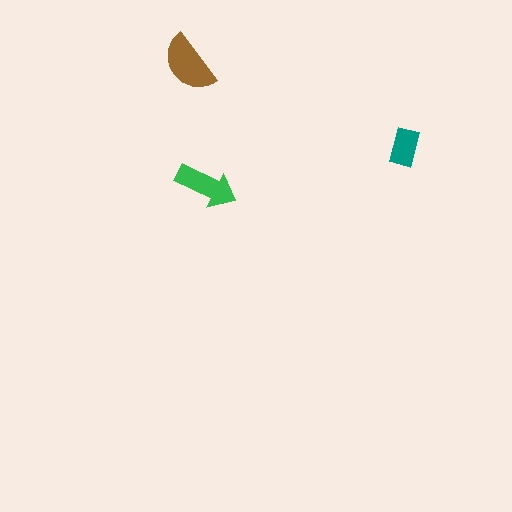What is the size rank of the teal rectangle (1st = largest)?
3rd.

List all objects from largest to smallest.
The brown semicircle, the green arrow, the teal rectangle.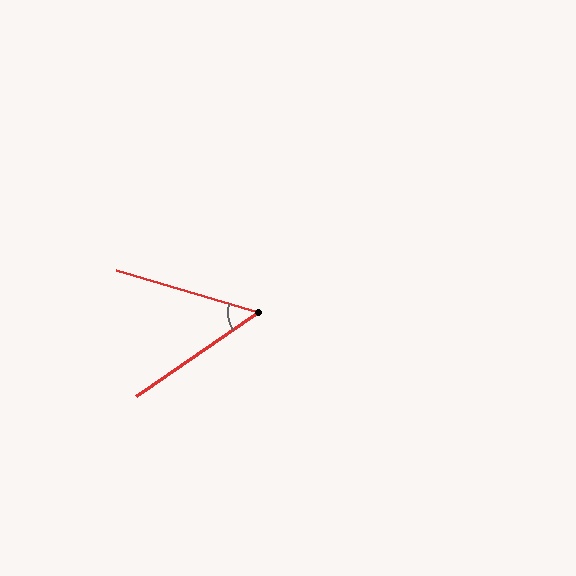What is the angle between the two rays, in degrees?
Approximately 51 degrees.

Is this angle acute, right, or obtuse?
It is acute.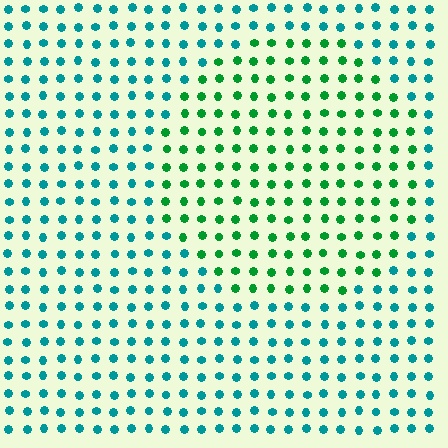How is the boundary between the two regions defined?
The boundary is defined purely by a slight shift in hue (about 44 degrees). Spacing, size, and orientation are identical on both sides.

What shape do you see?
I see a circle.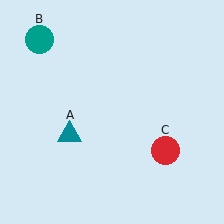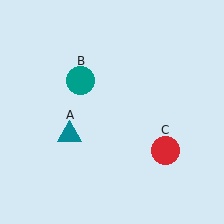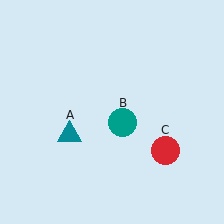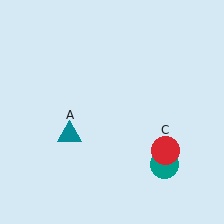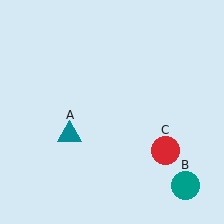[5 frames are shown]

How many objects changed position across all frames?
1 object changed position: teal circle (object B).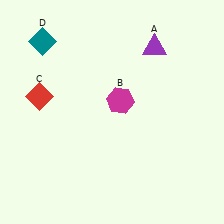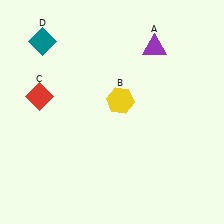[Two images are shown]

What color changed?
The hexagon (B) changed from magenta in Image 1 to yellow in Image 2.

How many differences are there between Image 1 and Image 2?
There is 1 difference between the two images.